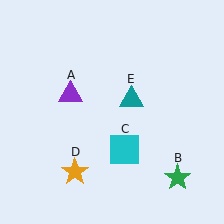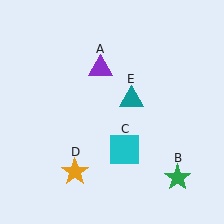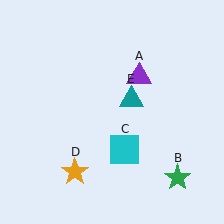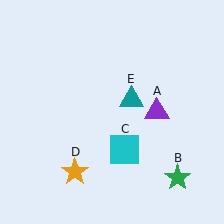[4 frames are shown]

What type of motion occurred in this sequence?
The purple triangle (object A) rotated clockwise around the center of the scene.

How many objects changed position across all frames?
1 object changed position: purple triangle (object A).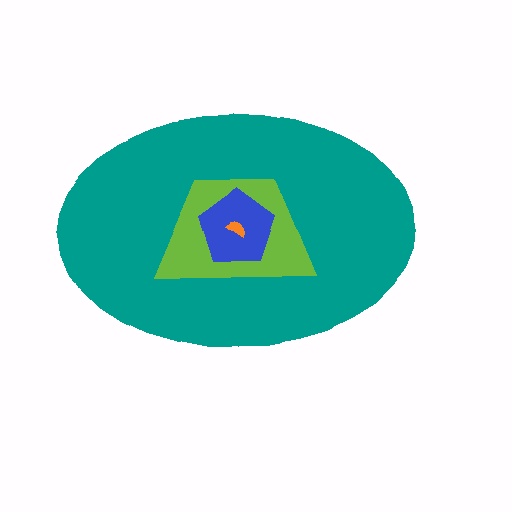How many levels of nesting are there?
4.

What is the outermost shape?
The teal ellipse.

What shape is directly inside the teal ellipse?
The lime trapezoid.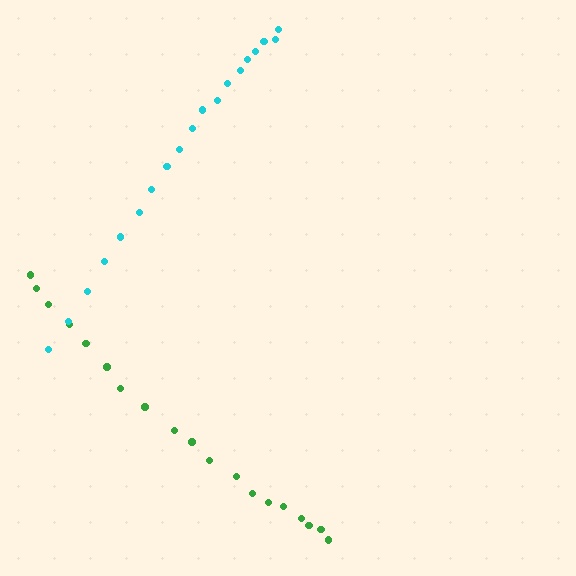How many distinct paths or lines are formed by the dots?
There are 2 distinct paths.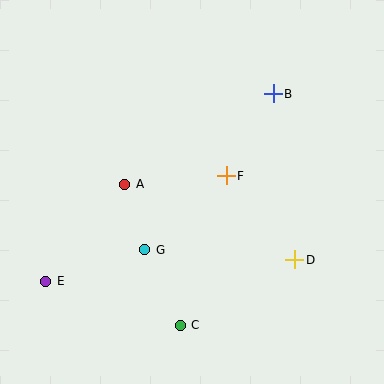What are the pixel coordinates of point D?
Point D is at (295, 260).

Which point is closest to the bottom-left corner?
Point E is closest to the bottom-left corner.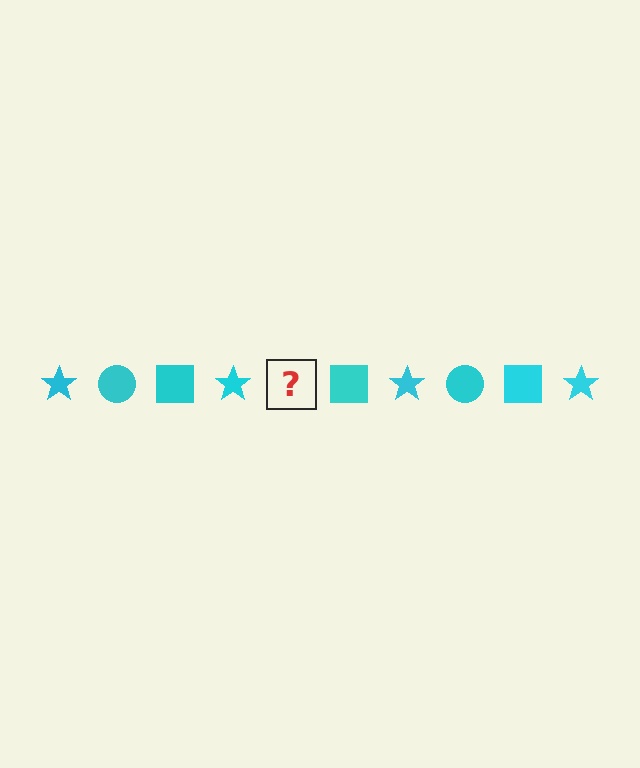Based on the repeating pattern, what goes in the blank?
The blank should be a cyan circle.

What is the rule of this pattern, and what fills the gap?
The rule is that the pattern cycles through star, circle, square shapes in cyan. The gap should be filled with a cyan circle.